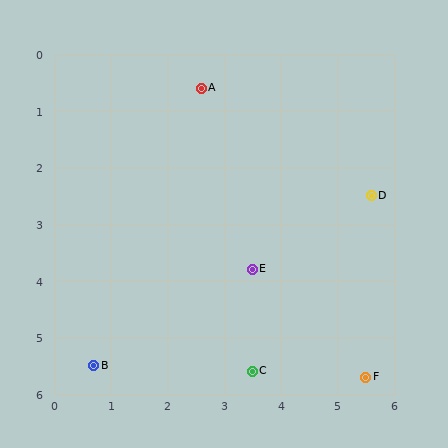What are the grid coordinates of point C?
Point C is at approximately (3.5, 5.6).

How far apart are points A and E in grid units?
Points A and E are about 3.3 grid units apart.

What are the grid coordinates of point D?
Point D is at approximately (5.6, 2.5).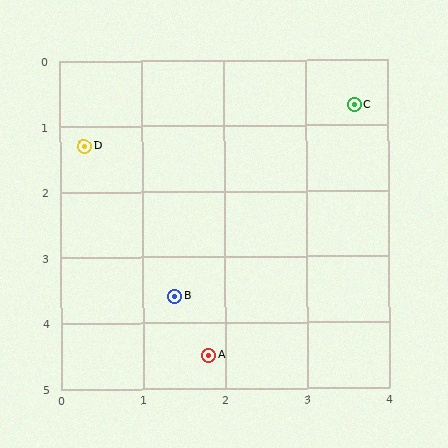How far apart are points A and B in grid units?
Points A and B are about 1.0 grid units apart.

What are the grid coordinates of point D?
Point D is at approximately (0.3, 1.3).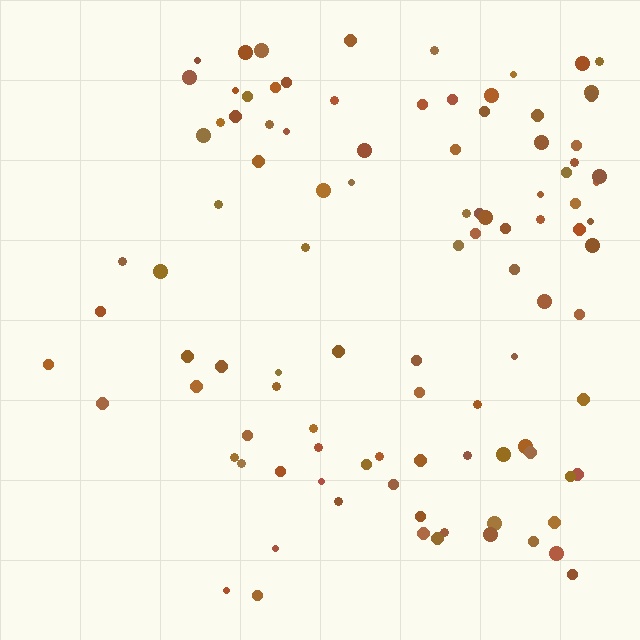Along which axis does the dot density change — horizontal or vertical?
Horizontal.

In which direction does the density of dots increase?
From left to right, with the right side densest.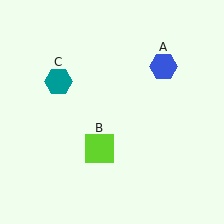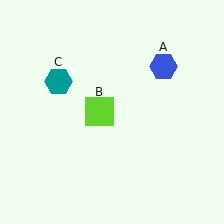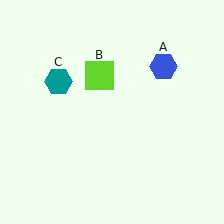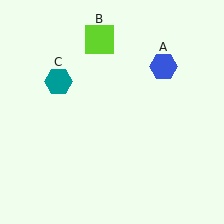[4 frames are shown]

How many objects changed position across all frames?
1 object changed position: lime square (object B).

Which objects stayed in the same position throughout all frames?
Blue hexagon (object A) and teal hexagon (object C) remained stationary.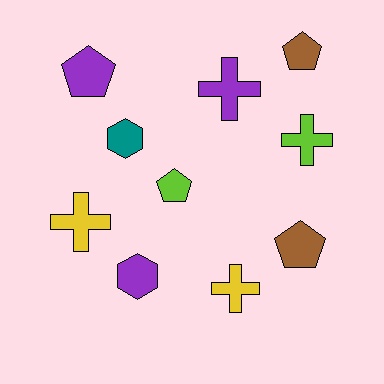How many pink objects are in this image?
There are no pink objects.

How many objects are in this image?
There are 10 objects.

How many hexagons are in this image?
There are 2 hexagons.